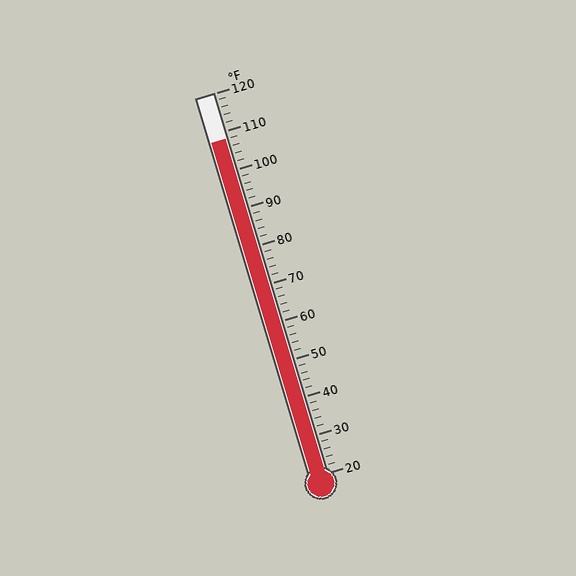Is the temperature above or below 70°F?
The temperature is above 70°F.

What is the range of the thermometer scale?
The thermometer scale ranges from 20°F to 120°F.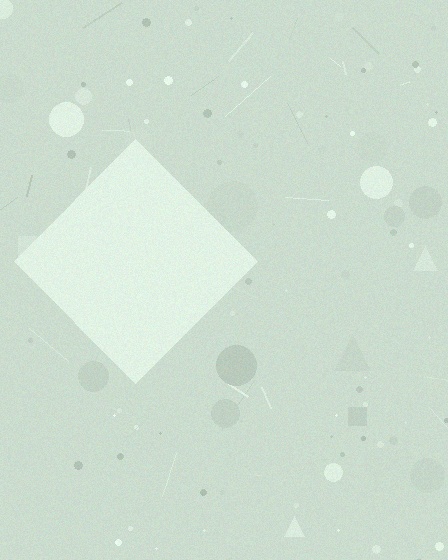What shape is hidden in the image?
A diamond is hidden in the image.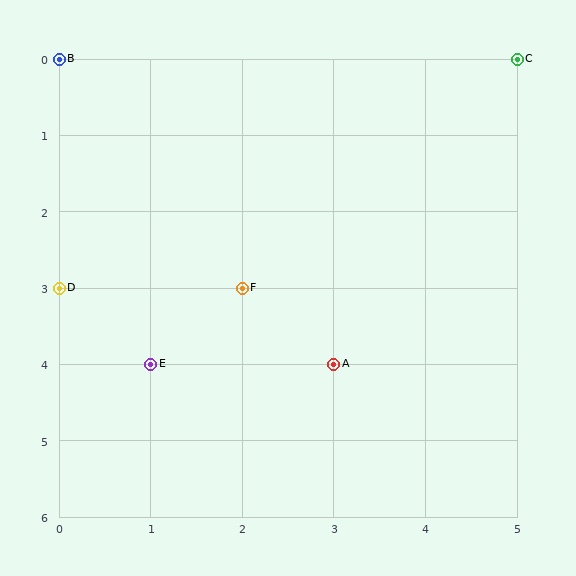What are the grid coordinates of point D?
Point D is at grid coordinates (0, 3).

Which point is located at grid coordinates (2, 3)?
Point F is at (2, 3).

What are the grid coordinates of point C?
Point C is at grid coordinates (5, 0).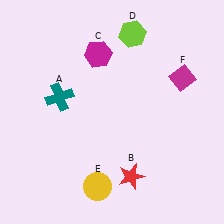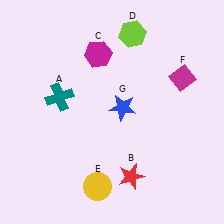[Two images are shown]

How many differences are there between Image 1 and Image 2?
There is 1 difference between the two images.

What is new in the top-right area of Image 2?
A blue star (G) was added in the top-right area of Image 2.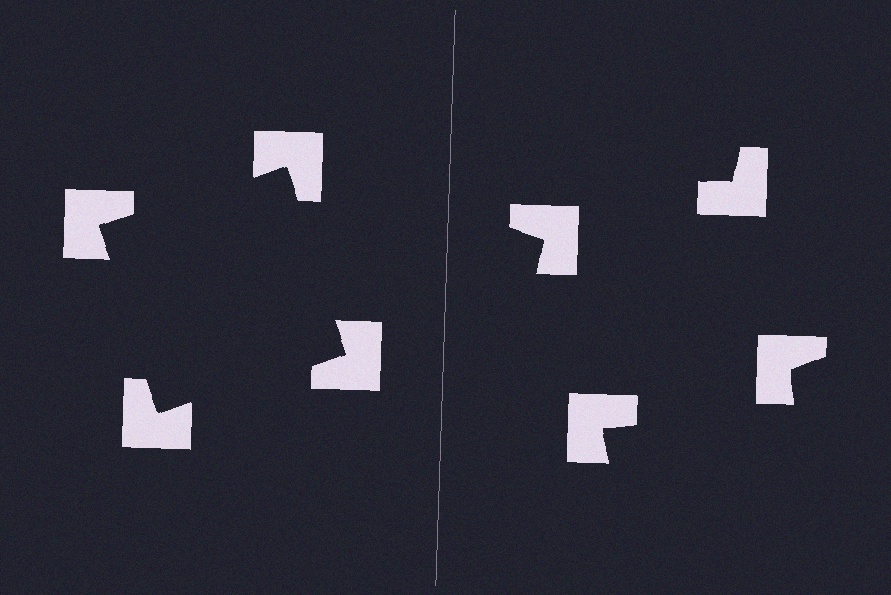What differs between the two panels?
The notched squares are positioned identically on both sides; only the wedge orientations differ. On the left they align to a square; on the right they are misaligned.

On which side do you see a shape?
An illusory square appears on the left side. On the right side the wedge cuts are rotated, so no coherent shape forms.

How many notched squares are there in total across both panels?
8 — 4 on each side.